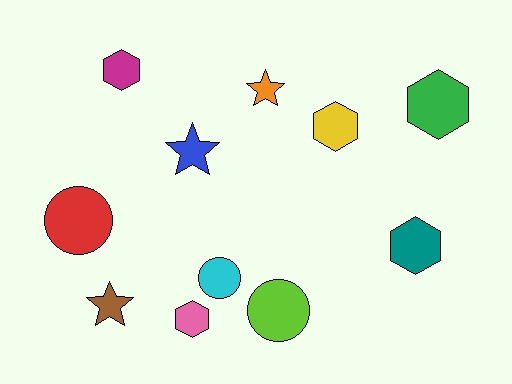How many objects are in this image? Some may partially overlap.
There are 11 objects.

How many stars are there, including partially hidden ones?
There are 3 stars.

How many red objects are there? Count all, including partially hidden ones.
There is 1 red object.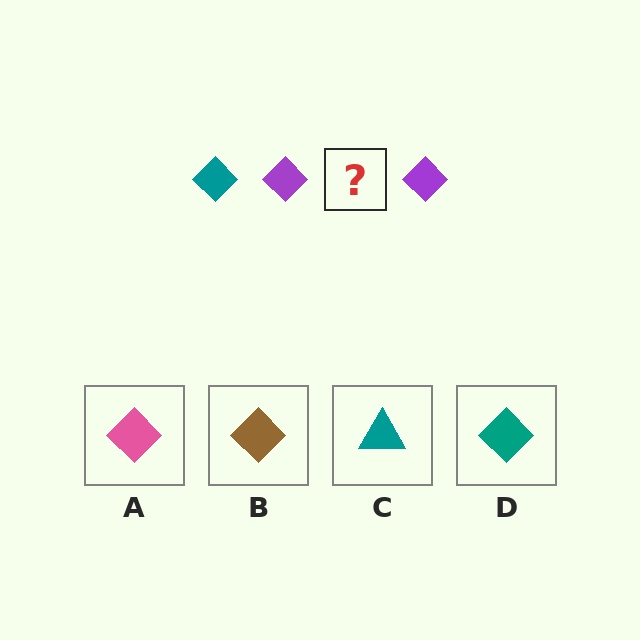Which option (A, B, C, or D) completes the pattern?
D.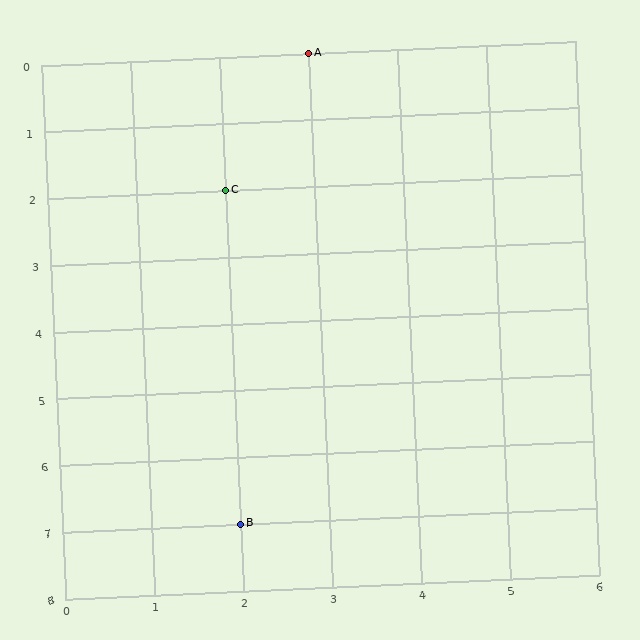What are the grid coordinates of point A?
Point A is at grid coordinates (3, 0).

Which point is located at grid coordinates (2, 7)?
Point B is at (2, 7).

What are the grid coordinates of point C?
Point C is at grid coordinates (2, 2).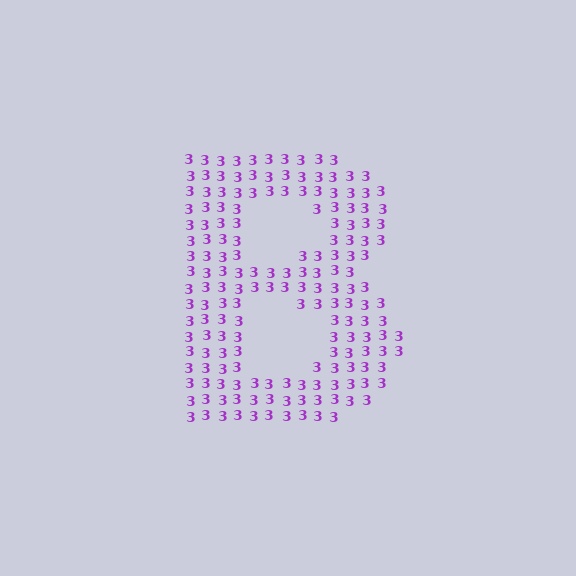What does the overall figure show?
The overall figure shows the letter B.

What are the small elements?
The small elements are digit 3's.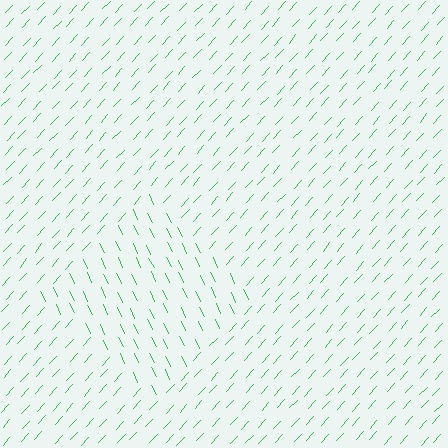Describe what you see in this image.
The image is filled with small green line segments. A diamond region in the image has lines oriented differently from the surrounding lines, creating a visible texture boundary.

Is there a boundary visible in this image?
Yes, there is a texture boundary formed by a change in line orientation.